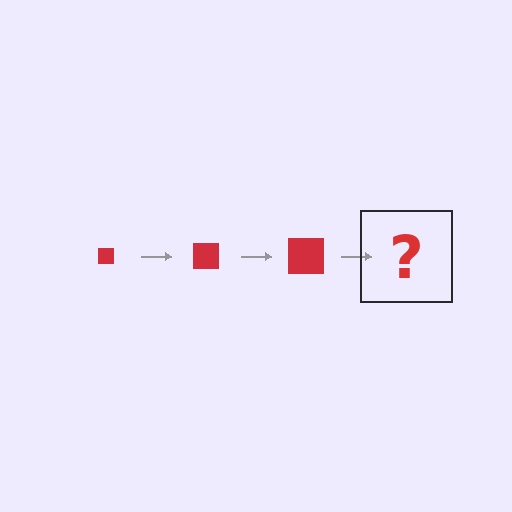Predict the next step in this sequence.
The next step is a red square, larger than the previous one.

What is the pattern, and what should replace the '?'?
The pattern is that the square gets progressively larger each step. The '?' should be a red square, larger than the previous one.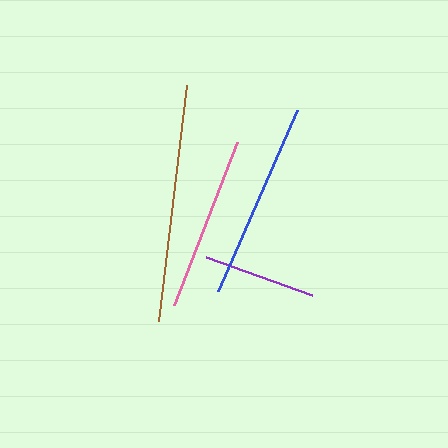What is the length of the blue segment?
The blue segment is approximately 197 pixels long.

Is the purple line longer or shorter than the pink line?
The pink line is longer than the purple line.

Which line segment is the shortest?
The purple line is the shortest at approximately 113 pixels.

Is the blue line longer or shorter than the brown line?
The brown line is longer than the blue line.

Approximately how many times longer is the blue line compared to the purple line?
The blue line is approximately 1.7 times the length of the purple line.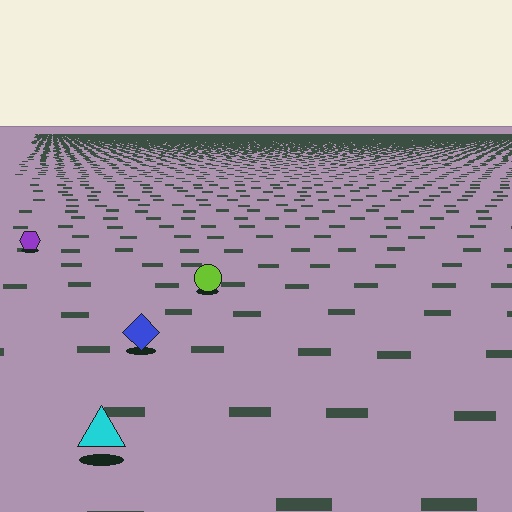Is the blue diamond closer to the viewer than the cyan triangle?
No. The cyan triangle is closer — you can tell from the texture gradient: the ground texture is coarser near it.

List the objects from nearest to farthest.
From nearest to farthest: the cyan triangle, the blue diamond, the lime circle, the purple hexagon.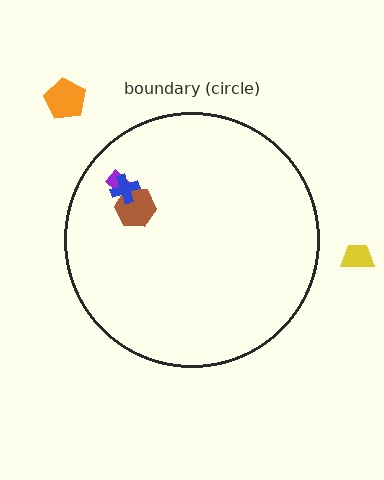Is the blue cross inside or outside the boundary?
Inside.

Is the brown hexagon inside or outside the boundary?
Inside.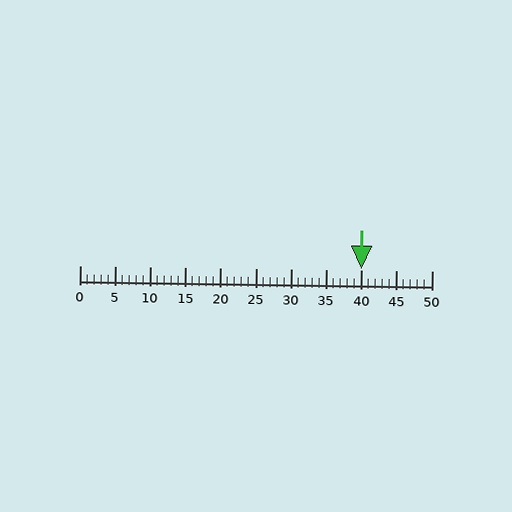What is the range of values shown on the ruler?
The ruler shows values from 0 to 50.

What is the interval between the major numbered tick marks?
The major tick marks are spaced 5 units apart.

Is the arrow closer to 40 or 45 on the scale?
The arrow is closer to 40.